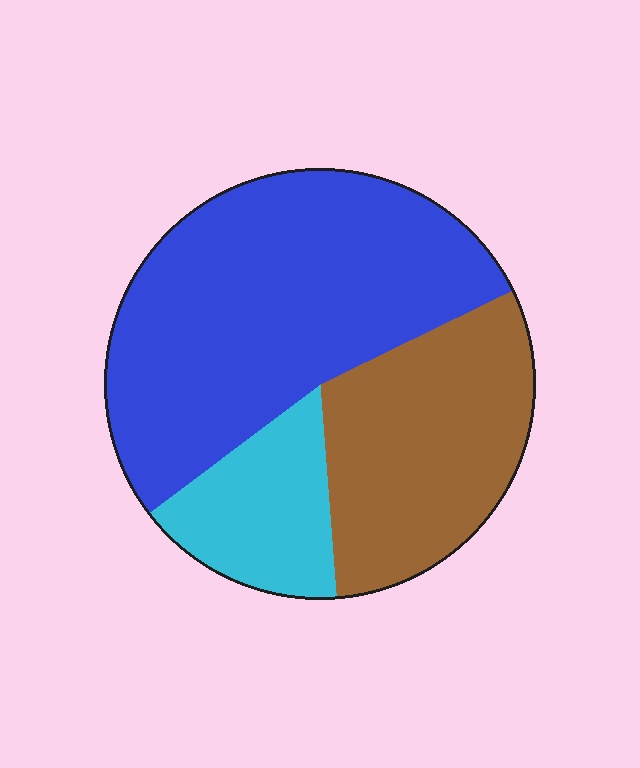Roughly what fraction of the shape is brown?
Brown covers roughly 30% of the shape.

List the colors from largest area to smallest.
From largest to smallest: blue, brown, cyan.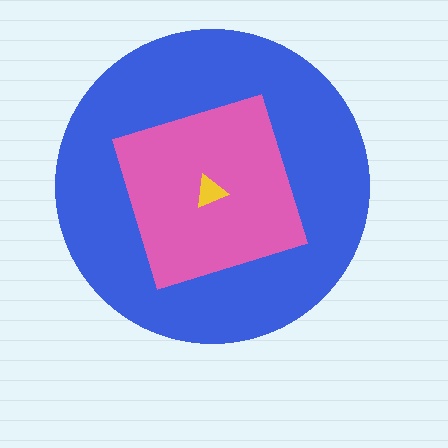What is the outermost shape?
The blue circle.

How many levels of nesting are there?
3.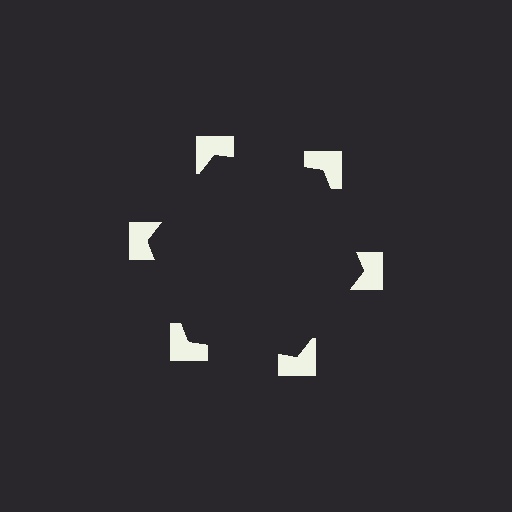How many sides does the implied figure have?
6 sides.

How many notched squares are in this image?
There are 6 — one at each vertex of the illusory hexagon.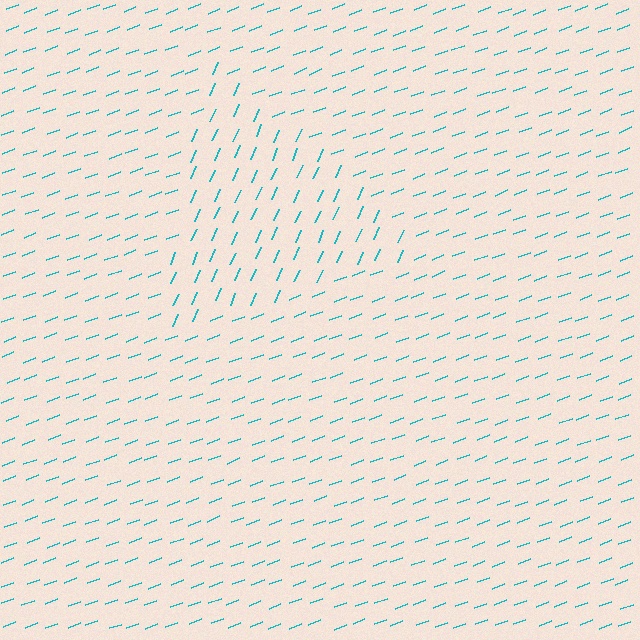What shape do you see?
I see a triangle.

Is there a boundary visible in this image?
Yes, there is a texture boundary formed by a change in line orientation.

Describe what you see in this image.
The image is filled with small cyan line segments. A triangle region in the image has lines oriented differently from the surrounding lines, creating a visible texture boundary.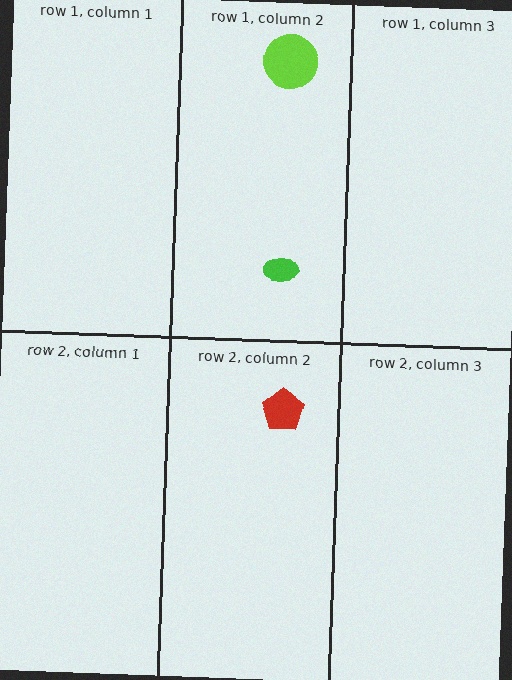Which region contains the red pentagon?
The row 2, column 2 region.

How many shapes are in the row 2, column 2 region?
1.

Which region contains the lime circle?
The row 1, column 2 region.